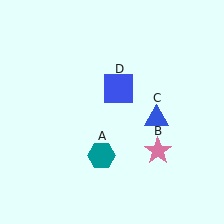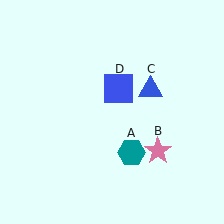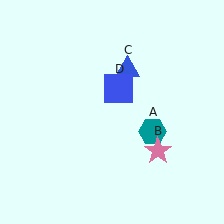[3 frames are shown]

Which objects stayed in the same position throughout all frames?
Pink star (object B) and blue square (object D) remained stationary.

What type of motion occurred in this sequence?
The teal hexagon (object A), blue triangle (object C) rotated counterclockwise around the center of the scene.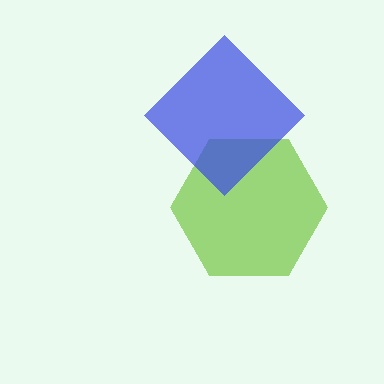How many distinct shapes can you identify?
There are 2 distinct shapes: a lime hexagon, a blue diamond.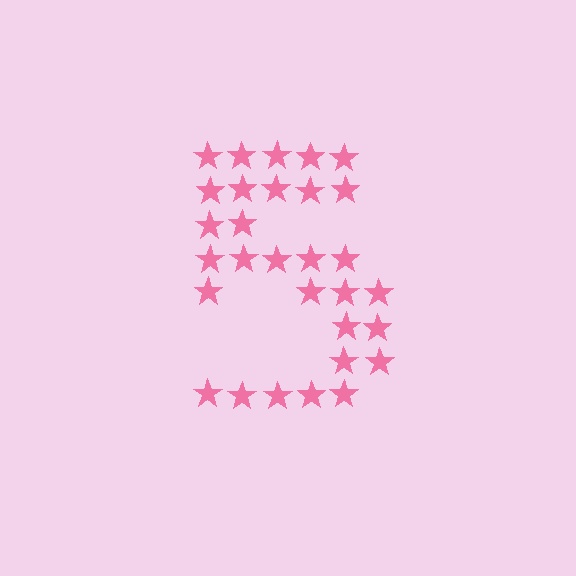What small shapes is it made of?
It is made of small stars.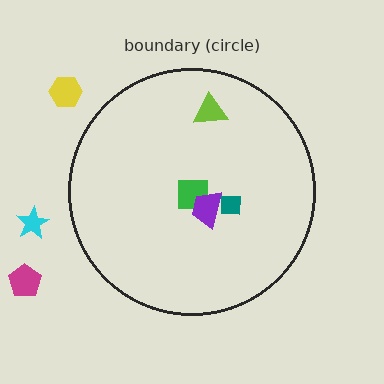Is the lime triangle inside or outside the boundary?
Inside.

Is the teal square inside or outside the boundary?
Inside.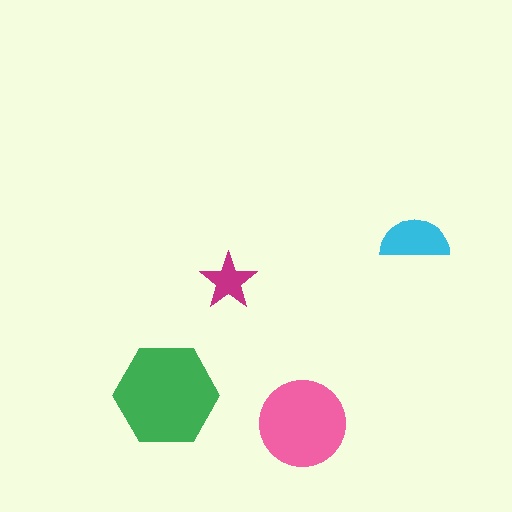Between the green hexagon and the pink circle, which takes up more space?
The green hexagon.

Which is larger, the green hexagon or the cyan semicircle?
The green hexagon.